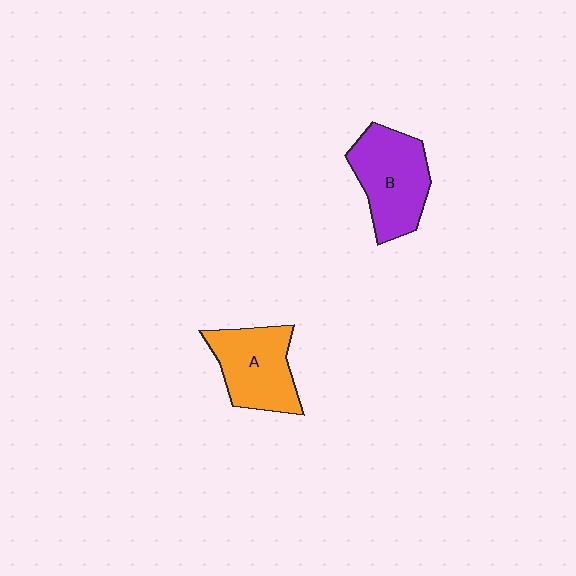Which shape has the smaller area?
Shape A (orange).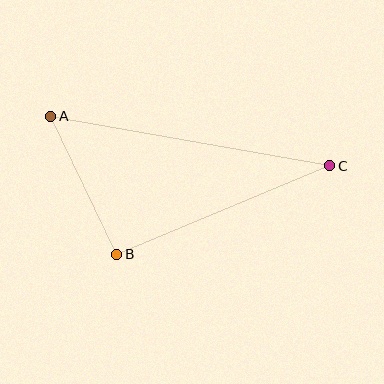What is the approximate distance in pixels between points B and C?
The distance between B and C is approximately 231 pixels.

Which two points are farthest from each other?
Points A and C are farthest from each other.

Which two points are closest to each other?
Points A and B are closest to each other.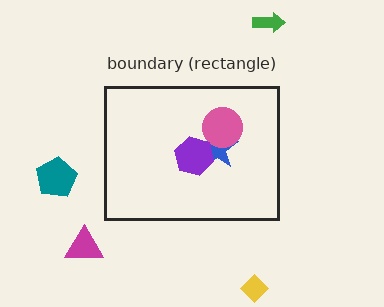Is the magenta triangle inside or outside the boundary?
Outside.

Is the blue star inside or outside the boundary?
Inside.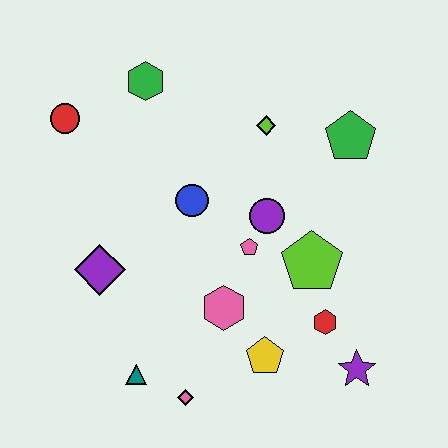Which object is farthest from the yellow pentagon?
The red circle is farthest from the yellow pentagon.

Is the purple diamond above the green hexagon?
No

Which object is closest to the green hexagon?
The red circle is closest to the green hexagon.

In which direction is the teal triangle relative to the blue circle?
The teal triangle is below the blue circle.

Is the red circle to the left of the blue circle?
Yes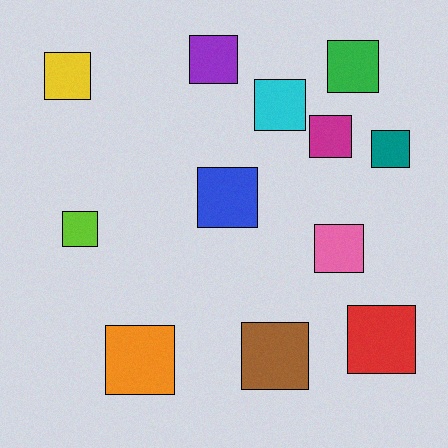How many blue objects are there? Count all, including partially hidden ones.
There is 1 blue object.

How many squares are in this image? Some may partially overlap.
There are 12 squares.